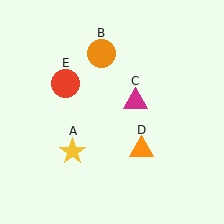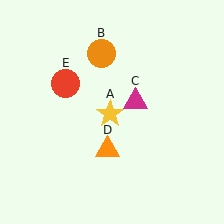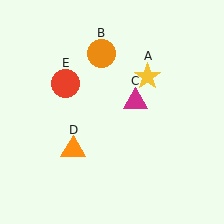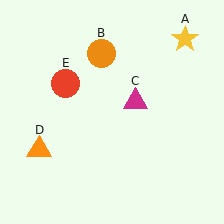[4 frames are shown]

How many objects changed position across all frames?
2 objects changed position: yellow star (object A), orange triangle (object D).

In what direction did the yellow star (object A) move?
The yellow star (object A) moved up and to the right.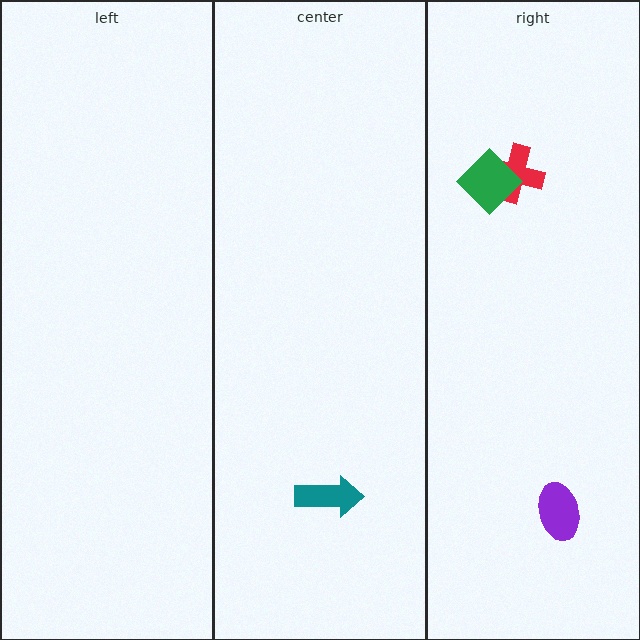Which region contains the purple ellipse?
The right region.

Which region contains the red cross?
The right region.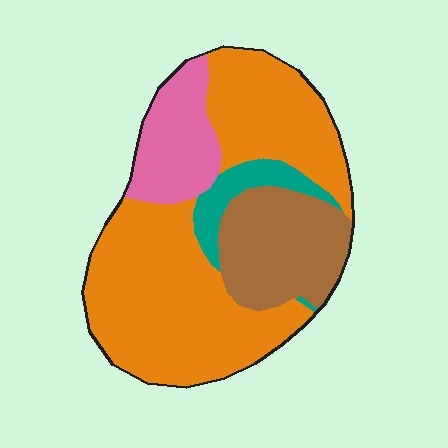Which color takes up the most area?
Orange, at roughly 60%.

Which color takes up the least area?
Teal, at roughly 5%.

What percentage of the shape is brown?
Brown covers about 20% of the shape.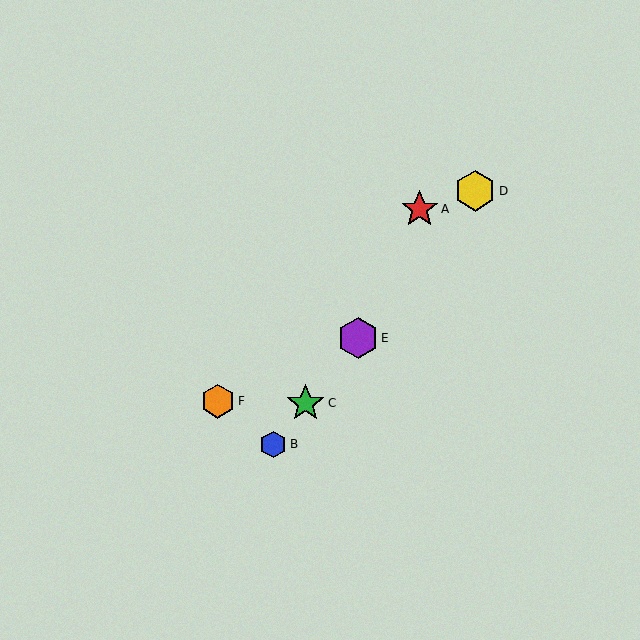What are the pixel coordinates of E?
Object E is at (358, 338).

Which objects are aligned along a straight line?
Objects B, C, D, E are aligned along a straight line.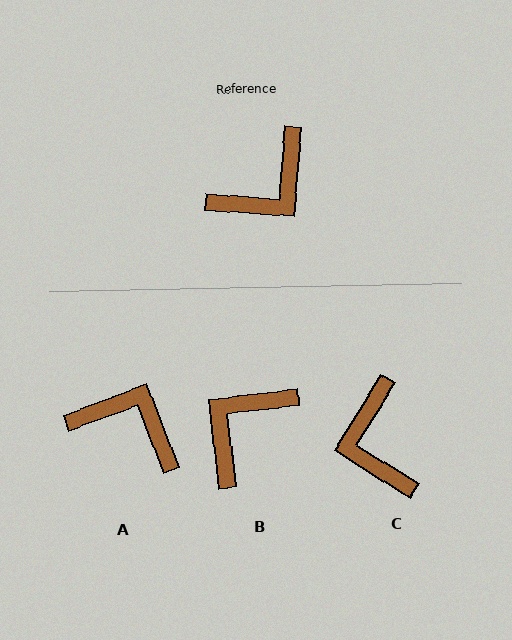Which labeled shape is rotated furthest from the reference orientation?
B, about 169 degrees away.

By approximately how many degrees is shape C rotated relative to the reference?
Approximately 117 degrees clockwise.